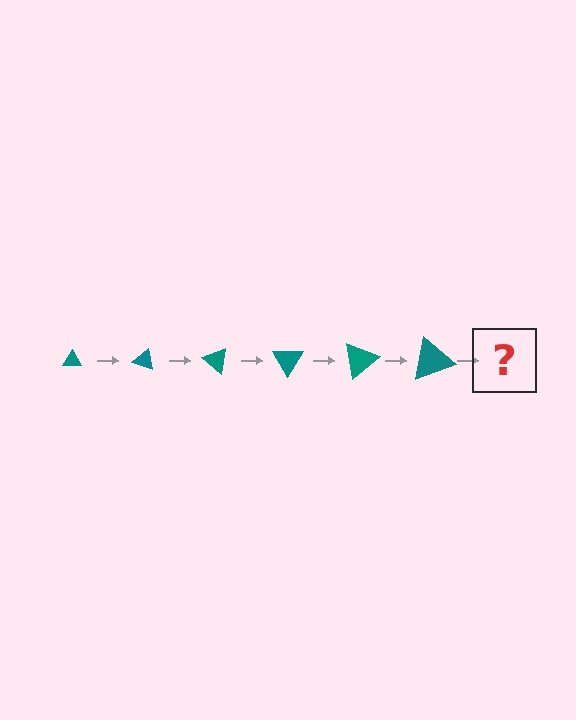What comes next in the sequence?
The next element should be a triangle, larger than the previous one and rotated 120 degrees from the start.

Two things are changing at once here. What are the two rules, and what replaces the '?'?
The two rules are that the triangle grows larger each step and it rotates 20 degrees each step. The '?' should be a triangle, larger than the previous one and rotated 120 degrees from the start.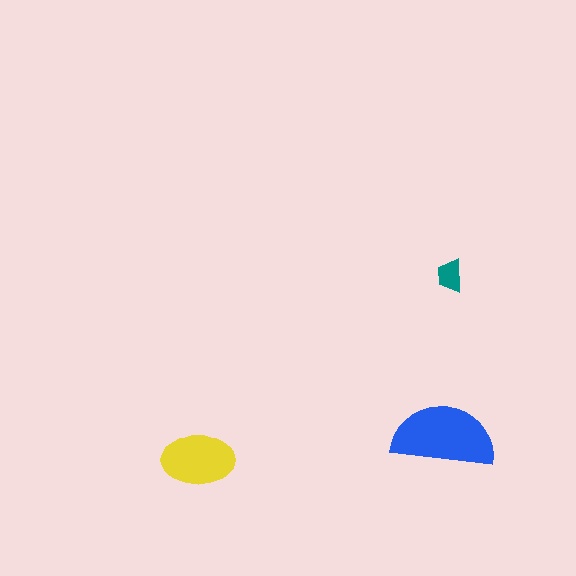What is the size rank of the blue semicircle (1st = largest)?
1st.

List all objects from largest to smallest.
The blue semicircle, the yellow ellipse, the teal trapezoid.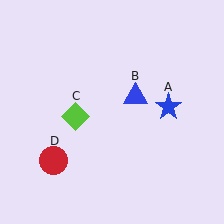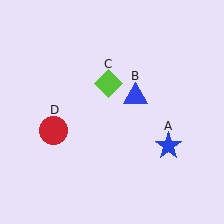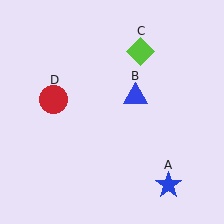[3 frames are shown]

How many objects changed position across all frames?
3 objects changed position: blue star (object A), lime diamond (object C), red circle (object D).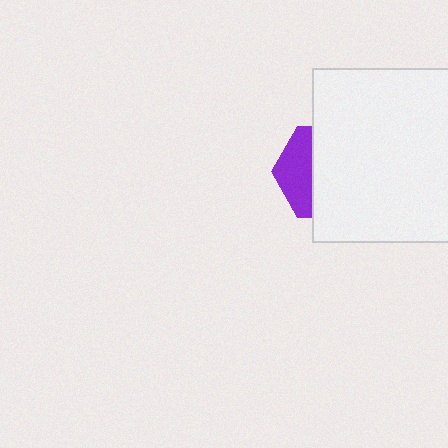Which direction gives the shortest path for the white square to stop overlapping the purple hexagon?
Moving right gives the shortest separation.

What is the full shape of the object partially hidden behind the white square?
The partially hidden object is a purple hexagon.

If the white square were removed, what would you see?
You would see the complete purple hexagon.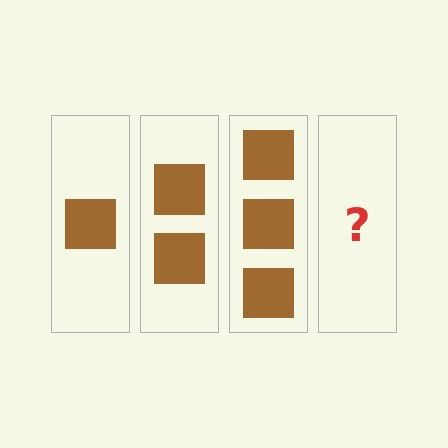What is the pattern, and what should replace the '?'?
The pattern is that each step adds one more square. The '?' should be 4 squares.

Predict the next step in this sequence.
The next step is 4 squares.